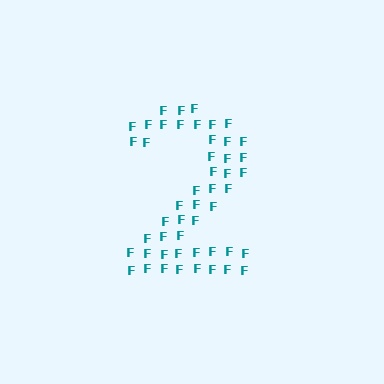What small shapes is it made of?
It is made of small letter F's.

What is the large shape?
The large shape is the digit 2.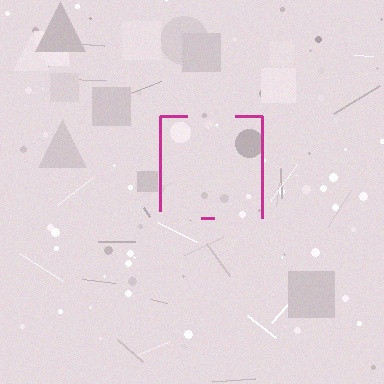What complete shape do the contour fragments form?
The contour fragments form a square.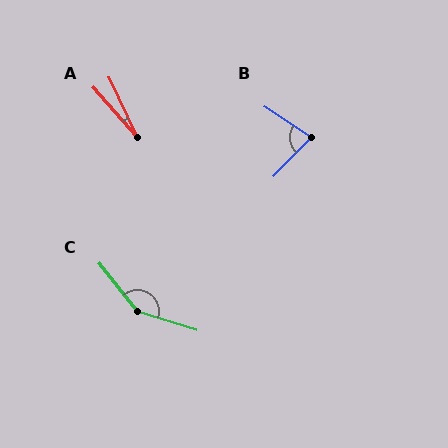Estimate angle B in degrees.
Approximately 79 degrees.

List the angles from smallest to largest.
A (16°), B (79°), C (146°).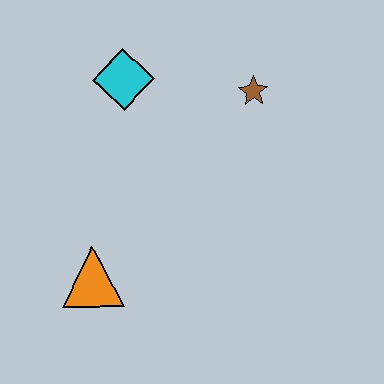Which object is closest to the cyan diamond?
The brown star is closest to the cyan diamond.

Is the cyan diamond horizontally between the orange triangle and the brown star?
Yes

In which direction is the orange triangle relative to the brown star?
The orange triangle is below the brown star.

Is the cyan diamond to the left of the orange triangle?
No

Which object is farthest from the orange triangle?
The brown star is farthest from the orange triangle.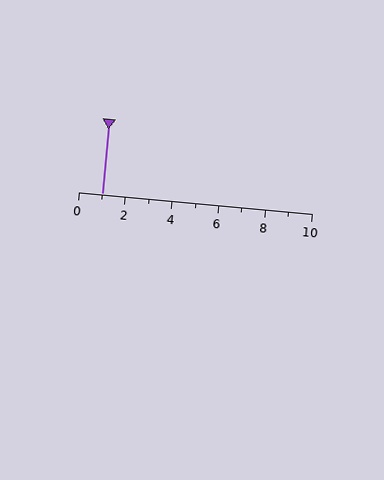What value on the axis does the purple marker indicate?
The marker indicates approximately 1.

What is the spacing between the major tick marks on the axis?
The major ticks are spaced 2 apart.